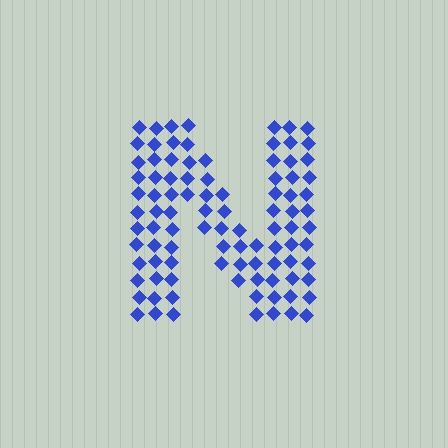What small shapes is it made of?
It is made of small diamonds.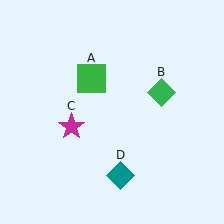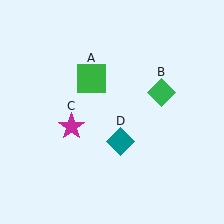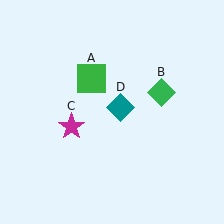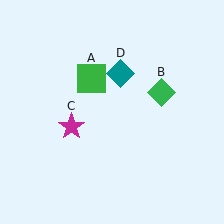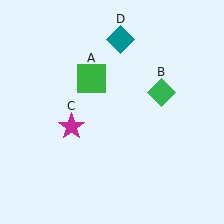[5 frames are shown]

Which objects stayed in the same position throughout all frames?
Green square (object A) and green diamond (object B) and magenta star (object C) remained stationary.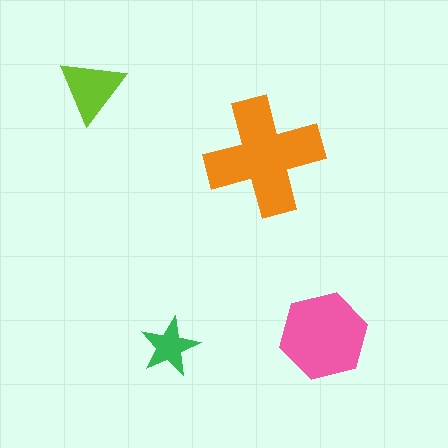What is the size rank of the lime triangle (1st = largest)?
3rd.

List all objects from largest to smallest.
The orange cross, the pink hexagon, the lime triangle, the green star.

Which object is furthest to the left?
The lime triangle is leftmost.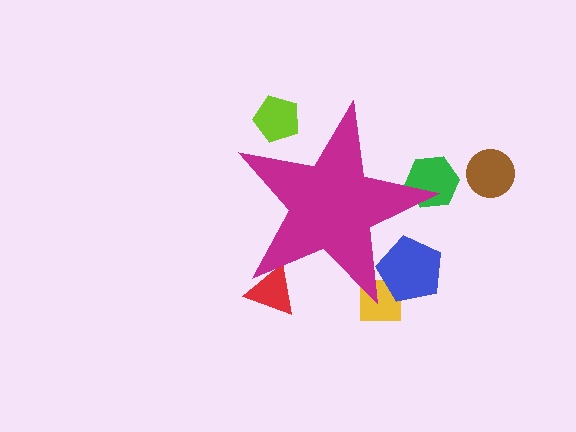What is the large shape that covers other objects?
A magenta star.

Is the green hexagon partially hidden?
Yes, the green hexagon is partially hidden behind the magenta star.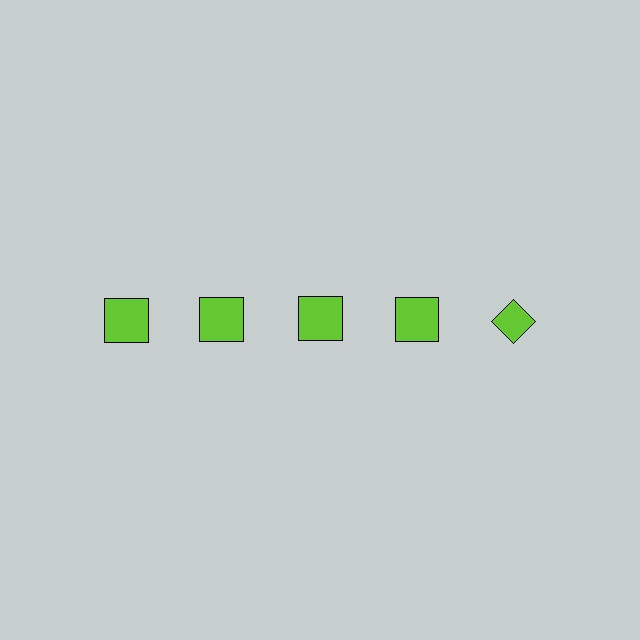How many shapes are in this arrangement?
There are 5 shapes arranged in a grid pattern.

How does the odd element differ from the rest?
It has a different shape: diamond instead of square.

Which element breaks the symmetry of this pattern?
The lime diamond in the top row, rightmost column breaks the symmetry. All other shapes are lime squares.